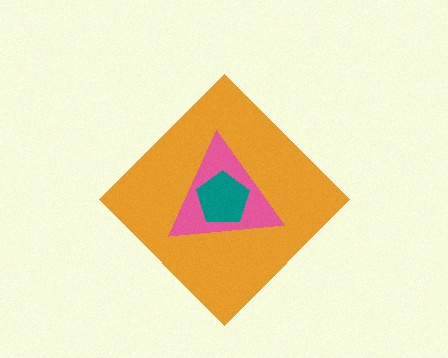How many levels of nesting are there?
3.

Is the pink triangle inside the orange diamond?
Yes.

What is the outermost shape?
The orange diamond.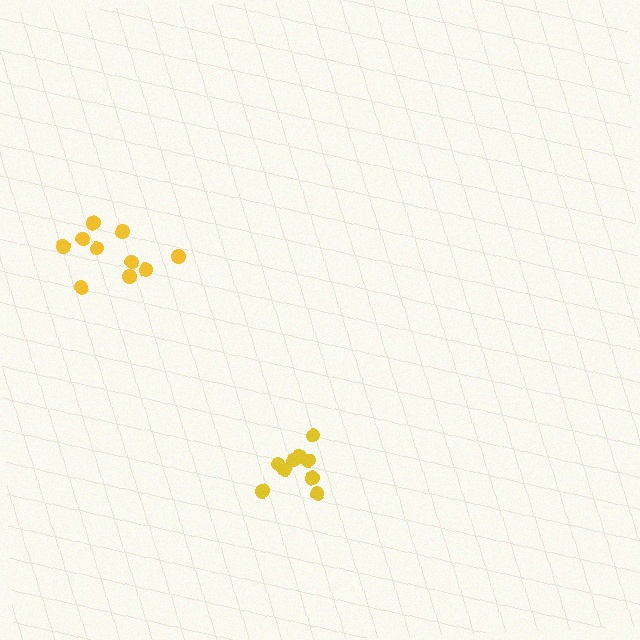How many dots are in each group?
Group 1: 10 dots, Group 2: 9 dots (19 total).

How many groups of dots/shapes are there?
There are 2 groups.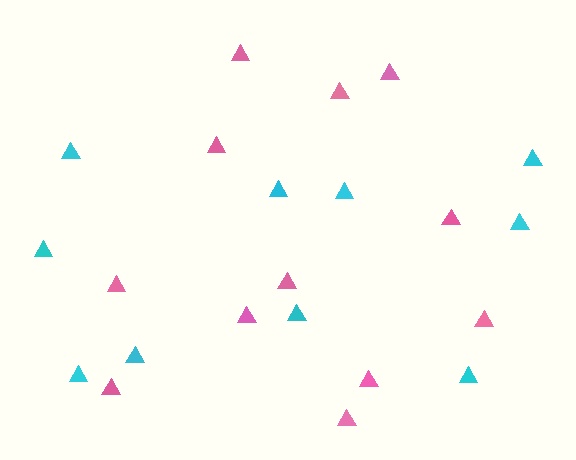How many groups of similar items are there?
There are 2 groups: one group of cyan triangles (10) and one group of pink triangles (12).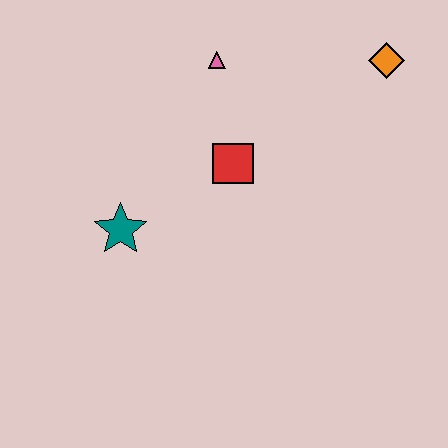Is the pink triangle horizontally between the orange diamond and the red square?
No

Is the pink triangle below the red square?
No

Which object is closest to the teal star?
The red square is closest to the teal star.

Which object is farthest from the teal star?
The orange diamond is farthest from the teal star.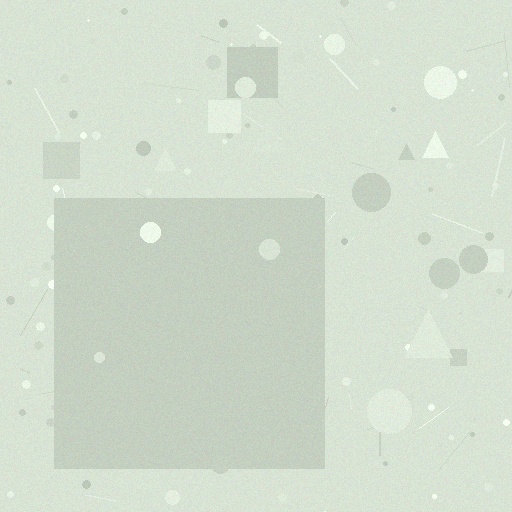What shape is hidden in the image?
A square is hidden in the image.